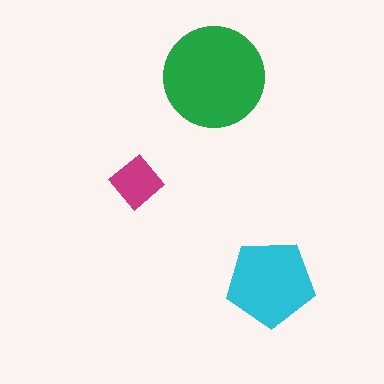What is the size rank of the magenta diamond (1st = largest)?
3rd.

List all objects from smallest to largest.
The magenta diamond, the cyan pentagon, the green circle.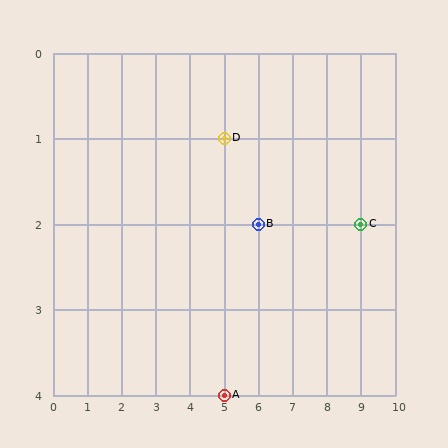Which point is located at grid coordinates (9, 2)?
Point C is at (9, 2).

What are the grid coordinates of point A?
Point A is at grid coordinates (5, 4).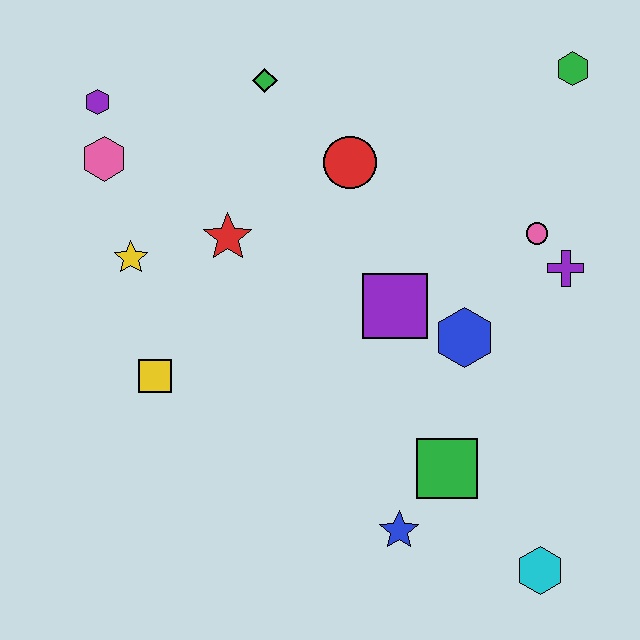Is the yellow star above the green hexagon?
No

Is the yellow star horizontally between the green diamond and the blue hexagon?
No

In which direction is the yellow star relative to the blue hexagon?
The yellow star is to the left of the blue hexagon.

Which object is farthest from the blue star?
The purple hexagon is farthest from the blue star.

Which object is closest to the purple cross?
The pink circle is closest to the purple cross.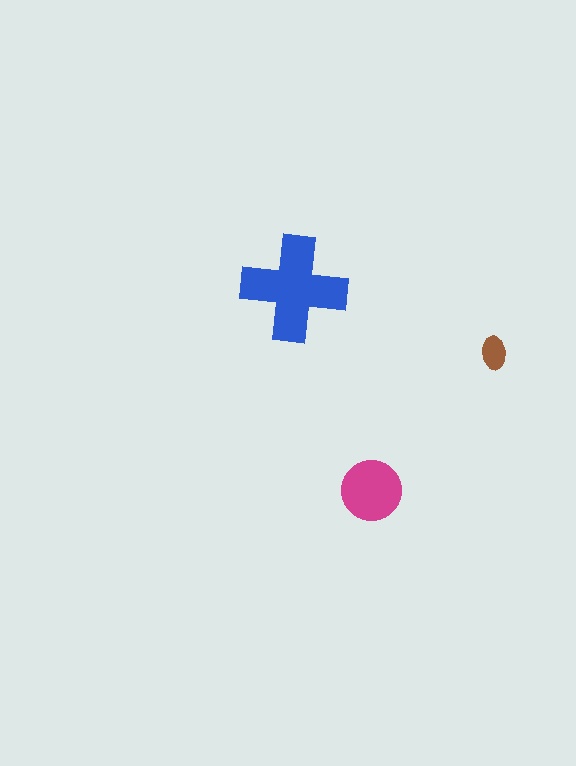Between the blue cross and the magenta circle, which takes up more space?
The blue cross.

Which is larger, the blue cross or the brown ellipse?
The blue cross.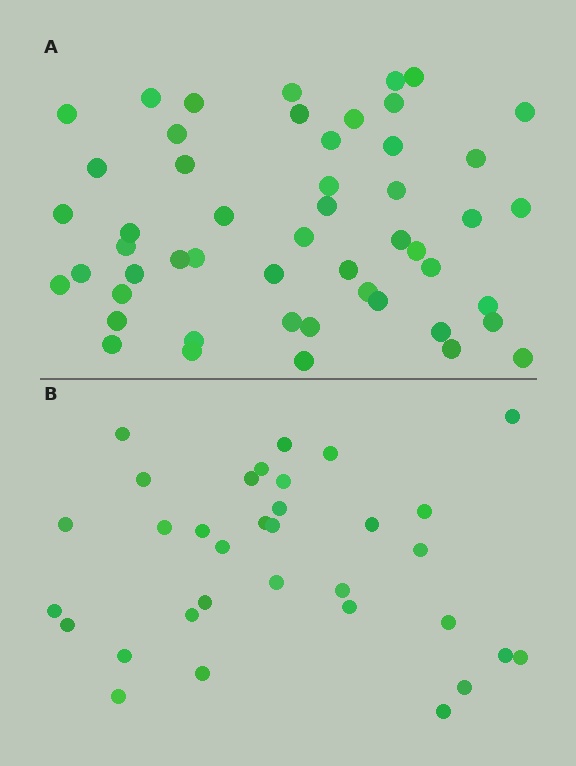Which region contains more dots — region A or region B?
Region A (the top region) has more dots.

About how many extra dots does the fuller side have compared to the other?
Region A has approximately 20 more dots than region B.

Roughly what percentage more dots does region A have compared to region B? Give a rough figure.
About 55% more.